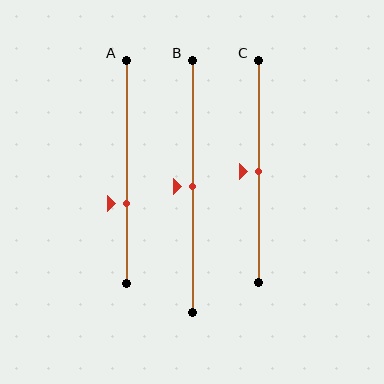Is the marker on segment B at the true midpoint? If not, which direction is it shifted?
Yes, the marker on segment B is at the true midpoint.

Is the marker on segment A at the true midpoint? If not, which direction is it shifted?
No, the marker on segment A is shifted downward by about 14% of the segment length.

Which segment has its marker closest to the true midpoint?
Segment B has its marker closest to the true midpoint.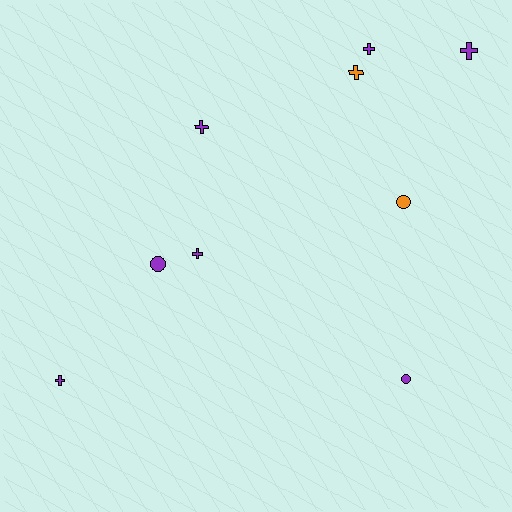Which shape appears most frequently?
Cross, with 6 objects.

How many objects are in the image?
There are 9 objects.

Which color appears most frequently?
Purple, with 7 objects.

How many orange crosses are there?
There is 1 orange cross.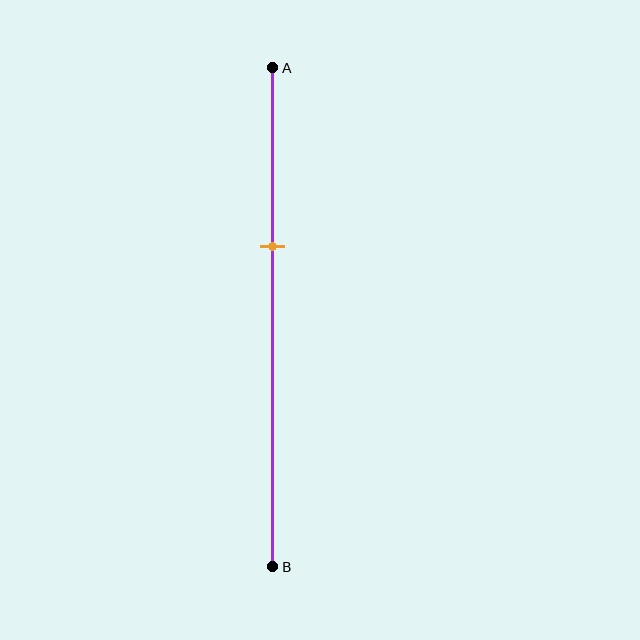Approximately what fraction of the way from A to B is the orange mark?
The orange mark is approximately 35% of the way from A to B.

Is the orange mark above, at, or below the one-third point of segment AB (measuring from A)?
The orange mark is approximately at the one-third point of segment AB.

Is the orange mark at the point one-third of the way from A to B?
Yes, the mark is approximately at the one-third point.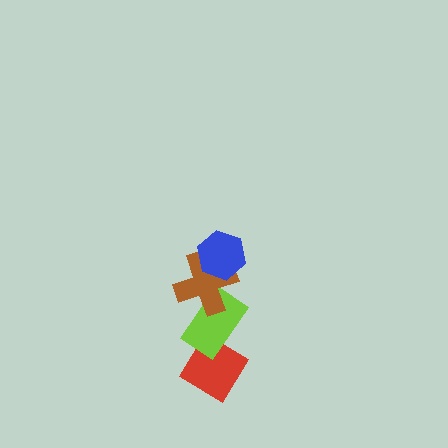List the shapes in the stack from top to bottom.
From top to bottom: the blue hexagon, the brown cross, the lime rectangle, the red diamond.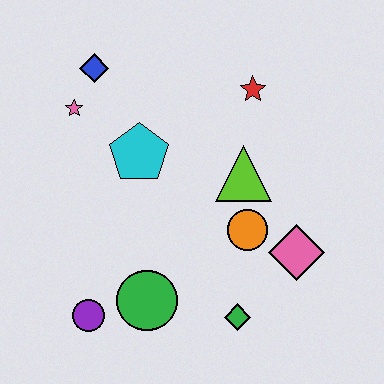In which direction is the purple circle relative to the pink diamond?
The purple circle is to the left of the pink diamond.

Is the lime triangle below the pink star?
Yes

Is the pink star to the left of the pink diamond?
Yes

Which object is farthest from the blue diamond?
The green diamond is farthest from the blue diamond.